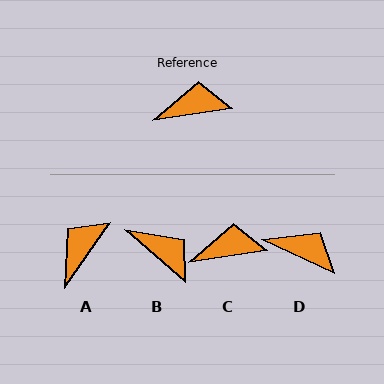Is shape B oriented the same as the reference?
No, it is off by about 50 degrees.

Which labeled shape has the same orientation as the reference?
C.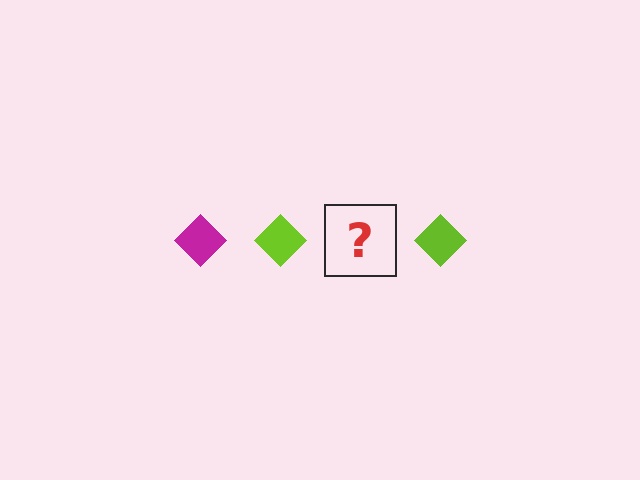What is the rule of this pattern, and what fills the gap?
The rule is that the pattern cycles through magenta, lime diamonds. The gap should be filled with a magenta diamond.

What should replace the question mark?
The question mark should be replaced with a magenta diamond.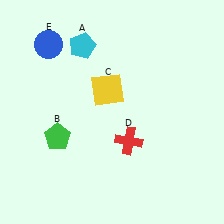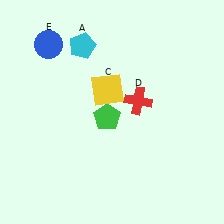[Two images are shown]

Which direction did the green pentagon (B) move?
The green pentagon (B) moved right.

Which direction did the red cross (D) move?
The red cross (D) moved up.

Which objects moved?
The objects that moved are: the green pentagon (B), the red cross (D).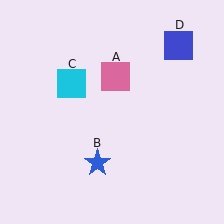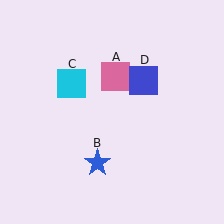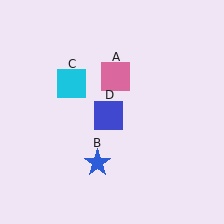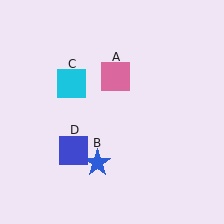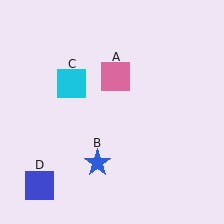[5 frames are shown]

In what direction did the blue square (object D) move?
The blue square (object D) moved down and to the left.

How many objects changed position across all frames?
1 object changed position: blue square (object D).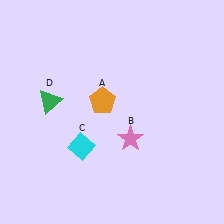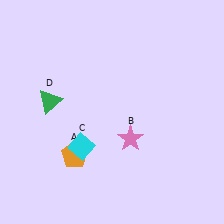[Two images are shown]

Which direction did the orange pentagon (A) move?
The orange pentagon (A) moved down.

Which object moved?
The orange pentagon (A) moved down.